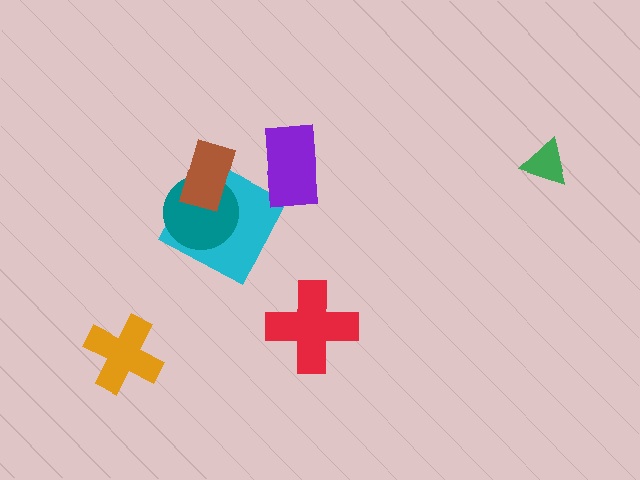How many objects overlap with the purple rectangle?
0 objects overlap with the purple rectangle.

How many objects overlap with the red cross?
0 objects overlap with the red cross.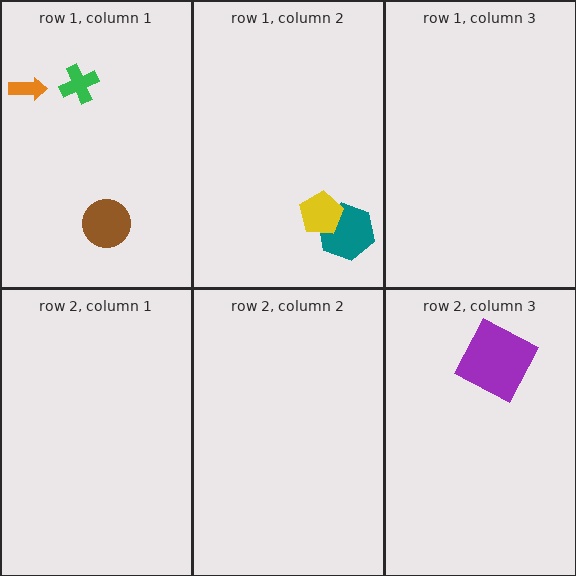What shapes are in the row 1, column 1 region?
The brown circle, the orange arrow, the green cross.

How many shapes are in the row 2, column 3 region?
1.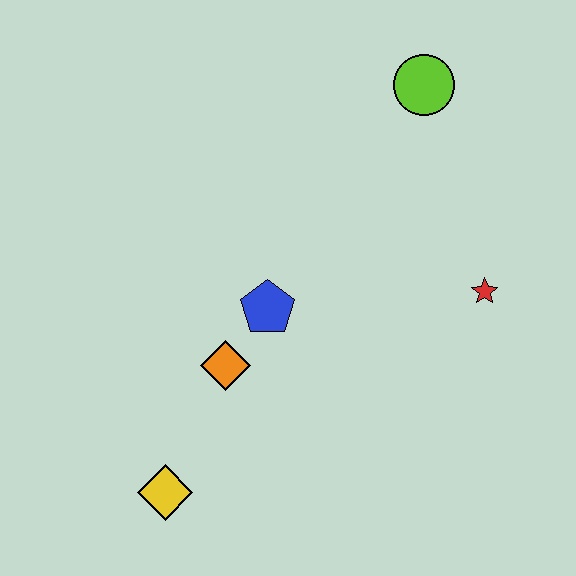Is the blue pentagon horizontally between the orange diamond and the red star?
Yes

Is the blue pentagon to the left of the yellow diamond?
No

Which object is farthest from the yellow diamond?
The lime circle is farthest from the yellow diamond.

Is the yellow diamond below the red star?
Yes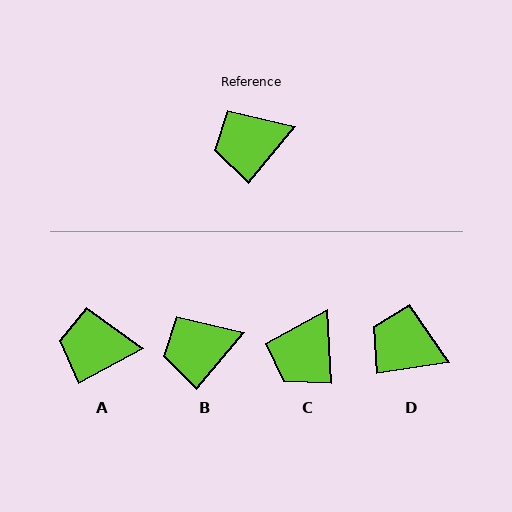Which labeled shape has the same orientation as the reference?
B.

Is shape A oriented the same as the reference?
No, it is off by about 21 degrees.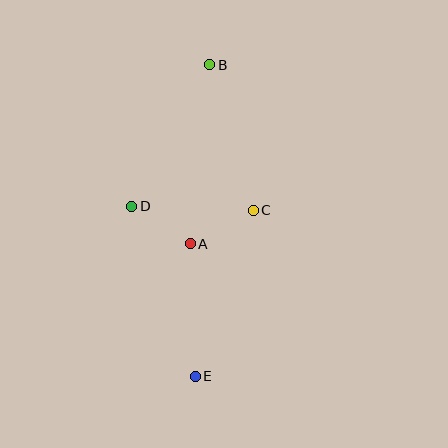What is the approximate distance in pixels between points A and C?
The distance between A and C is approximately 71 pixels.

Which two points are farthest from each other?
Points B and E are farthest from each other.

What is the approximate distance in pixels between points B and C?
The distance between B and C is approximately 152 pixels.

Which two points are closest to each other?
Points A and D are closest to each other.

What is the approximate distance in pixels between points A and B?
The distance between A and B is approximately 180 pixels.